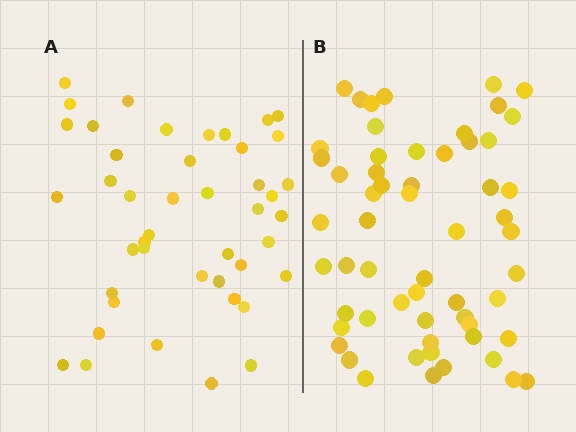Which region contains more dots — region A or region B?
Region B (the right region) has more dots.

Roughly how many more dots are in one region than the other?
Region B has approximately 15 more dots than region A.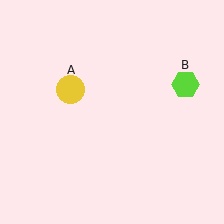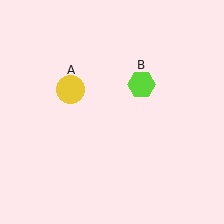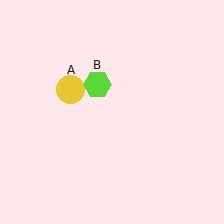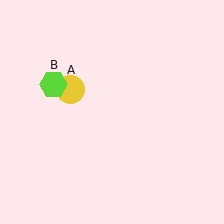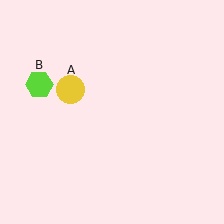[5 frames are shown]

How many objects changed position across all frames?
1 object changed position: lime hexagon (object B).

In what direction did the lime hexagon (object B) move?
The lime hexagon (object B) moved left.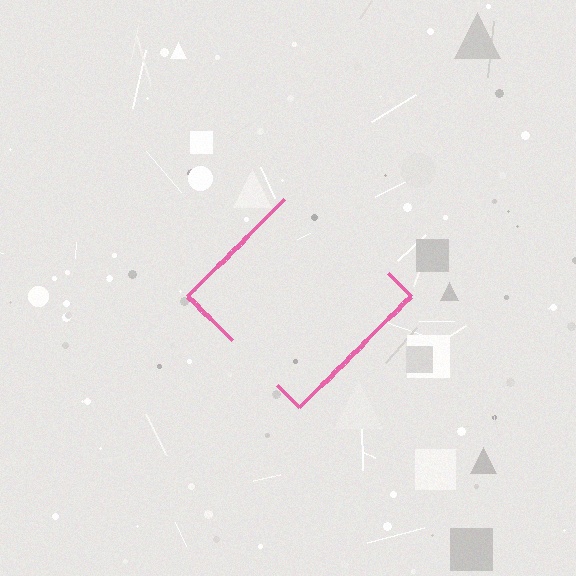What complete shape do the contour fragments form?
The contour fragments form a diamond.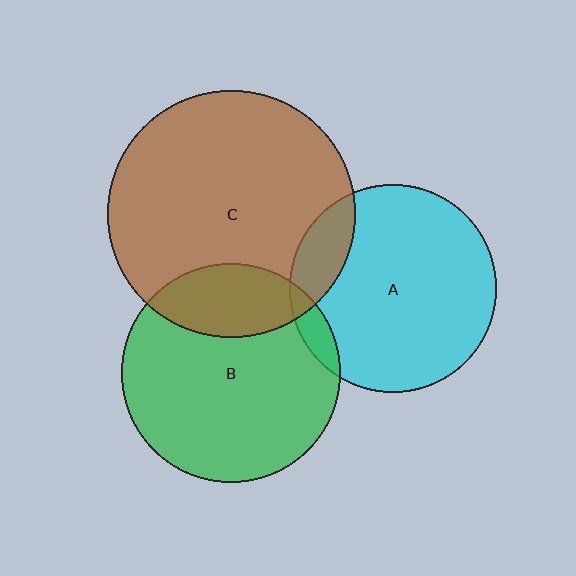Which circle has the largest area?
Circle C (brown).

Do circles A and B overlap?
Yes.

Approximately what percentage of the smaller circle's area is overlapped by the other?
Approximately 5%.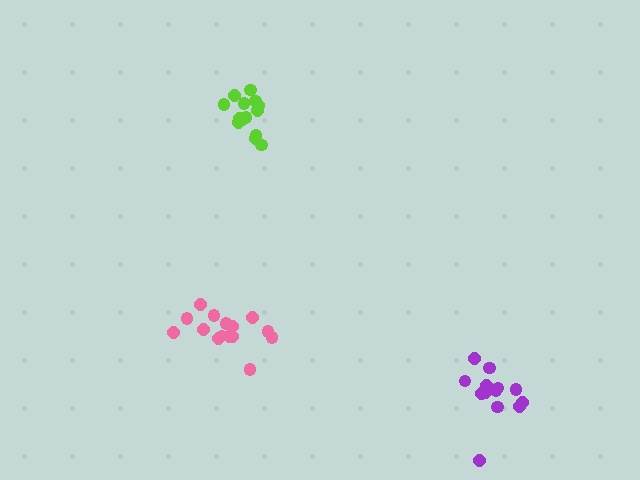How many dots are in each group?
Group 1: 14 dots, Group 2: 15 dots, Group 3: 14 dots (43 total).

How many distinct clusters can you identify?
There are 3 distinct clusters.